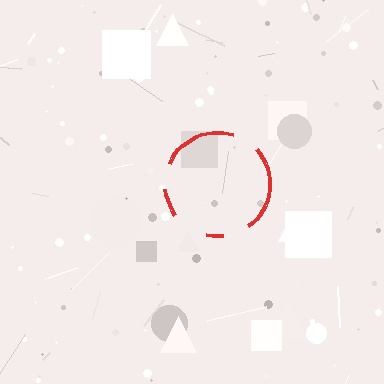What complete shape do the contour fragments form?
The contour fragments form a circle.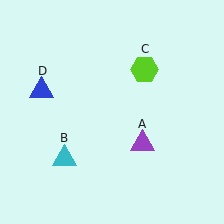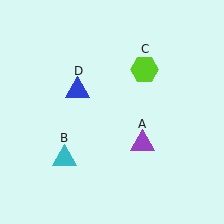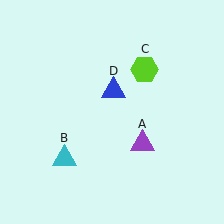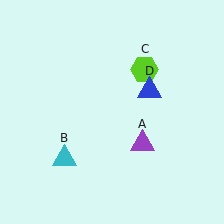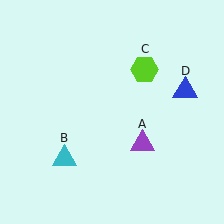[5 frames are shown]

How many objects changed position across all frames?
1 object changed position: blue triangle (object D).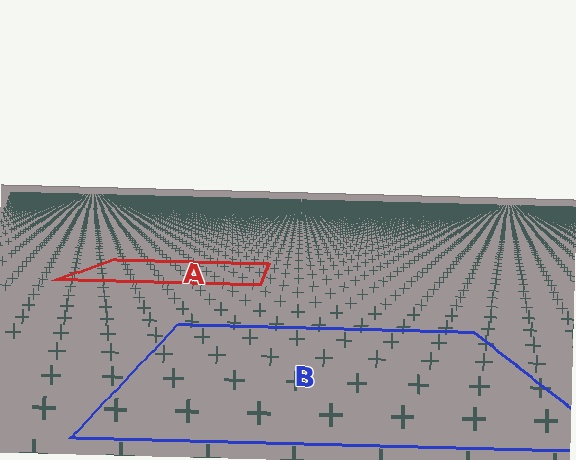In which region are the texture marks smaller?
The texture marks are smaller in region A, because it is farther away.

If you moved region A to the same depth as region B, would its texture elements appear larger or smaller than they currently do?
They would appear larger. At a closer depth, the same texture elements are projected at a bigger on-screen size.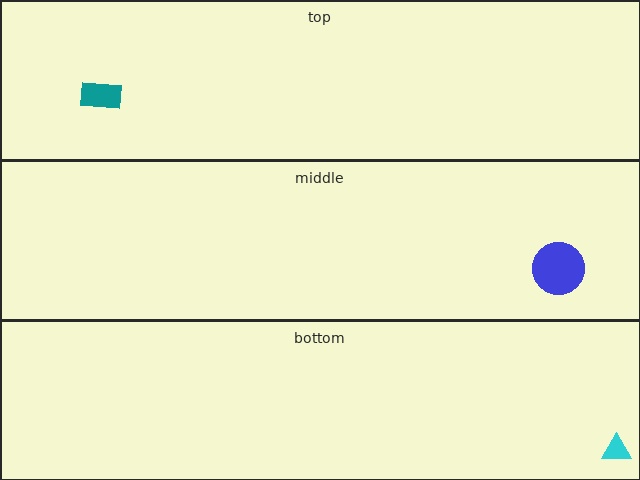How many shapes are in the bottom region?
1.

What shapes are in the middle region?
The blue circle.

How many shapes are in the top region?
1.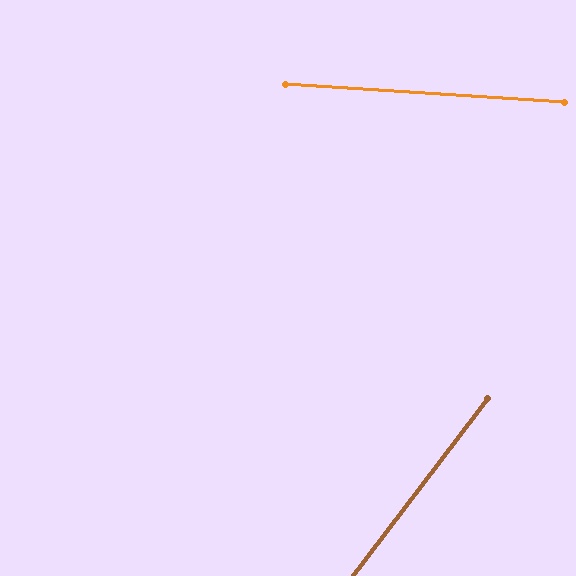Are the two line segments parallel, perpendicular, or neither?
Neither parallel nor perpendicular — they differ by about 56°.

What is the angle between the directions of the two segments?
Approximately 56 degrees.